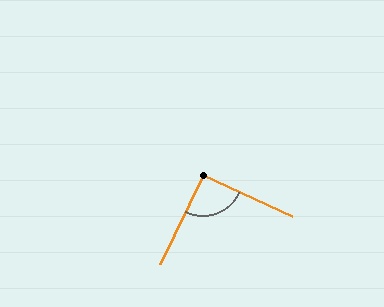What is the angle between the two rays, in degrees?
Approximately 91 degrees.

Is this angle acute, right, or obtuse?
It is approximately a right angle.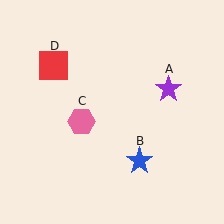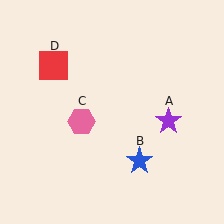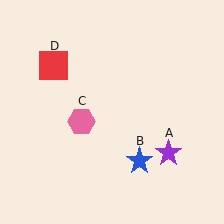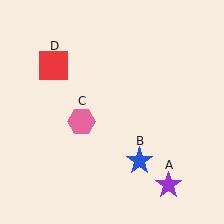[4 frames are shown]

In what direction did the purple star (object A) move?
The purple star (object A) moved down.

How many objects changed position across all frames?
1 object changed position: purple star (object A).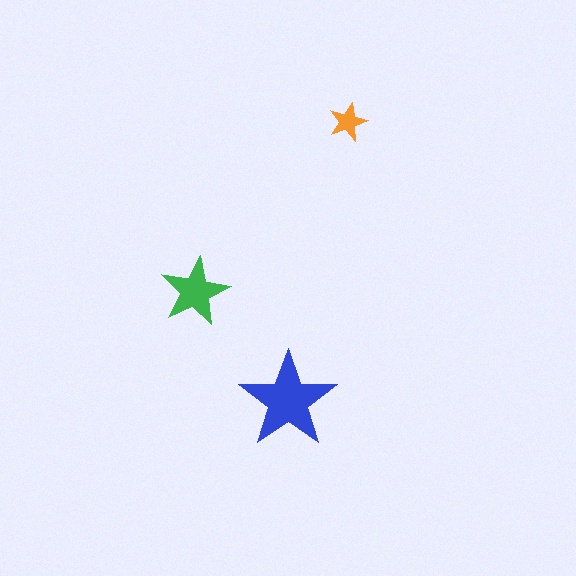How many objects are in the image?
There are 3 objects in the image.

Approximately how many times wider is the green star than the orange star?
About 2 times wider.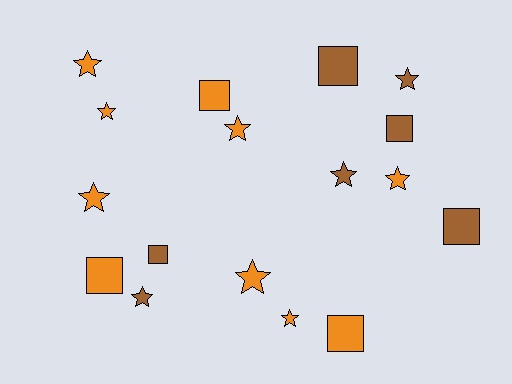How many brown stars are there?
There are 3 brown stars.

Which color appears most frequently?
Orange, with 10 objects.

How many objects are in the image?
There are 17 objects.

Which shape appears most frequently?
Star, with 10 objects.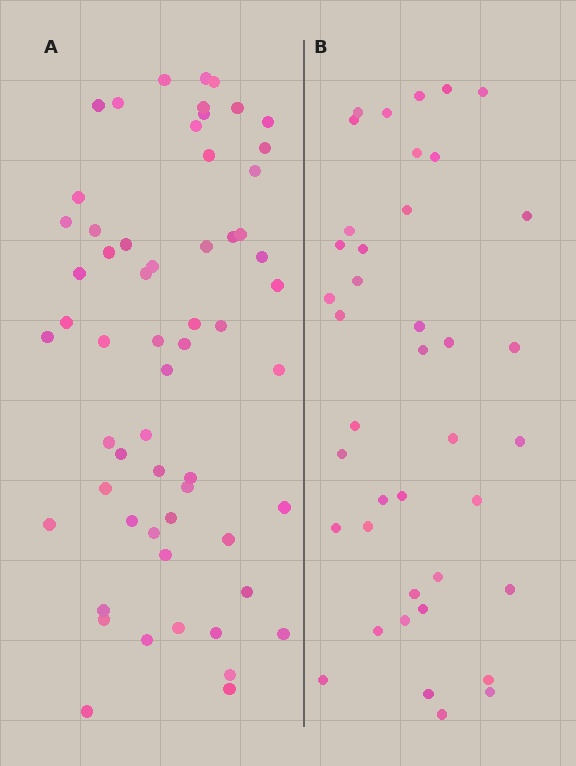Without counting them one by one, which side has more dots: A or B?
Region A (the left region) has more dots.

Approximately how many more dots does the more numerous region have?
Region A has approximately 20 more dots than region B.